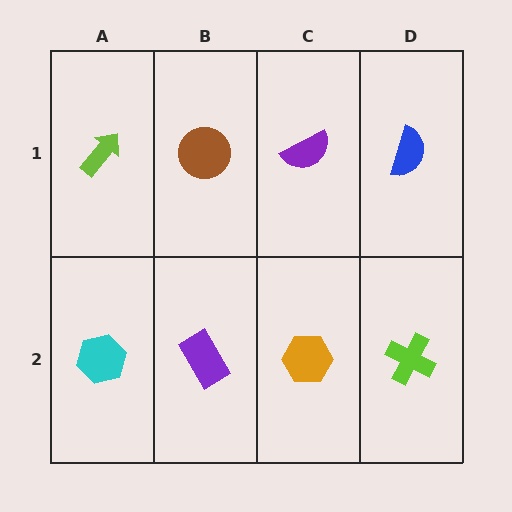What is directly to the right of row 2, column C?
A lime cross.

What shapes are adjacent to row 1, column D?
A lime cross (row 2, column D), a purple semicircle (row 1, column C).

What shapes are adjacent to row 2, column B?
A brown circle (row 1, column B), a cyan hexagon (row 2, column A), an orange hexagon (row 2, column C).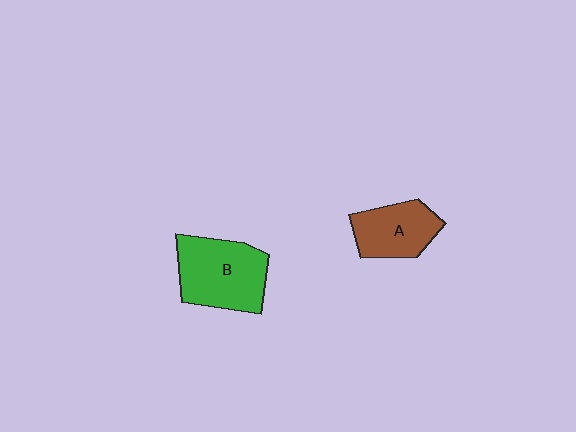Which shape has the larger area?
Shape B (green).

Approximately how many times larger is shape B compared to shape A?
Approximately 1.4 times.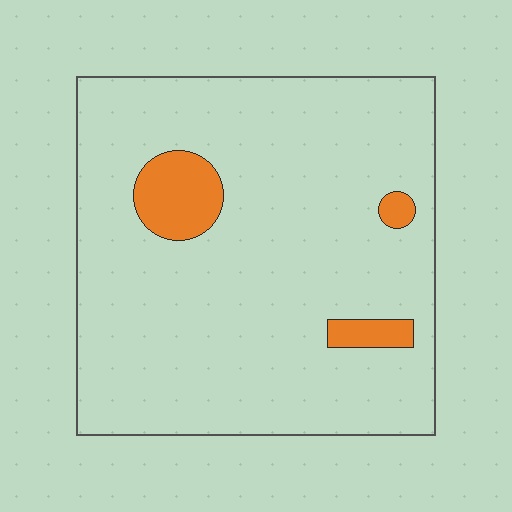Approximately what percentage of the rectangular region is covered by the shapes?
Approximately 10%.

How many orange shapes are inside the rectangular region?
3.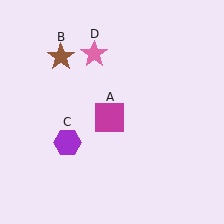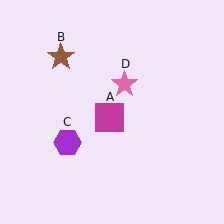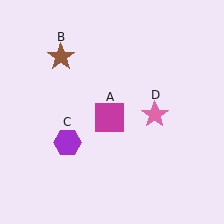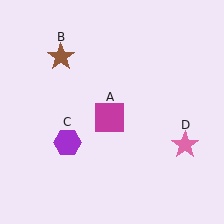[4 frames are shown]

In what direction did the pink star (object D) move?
The pink star (object D) moved down and to the right.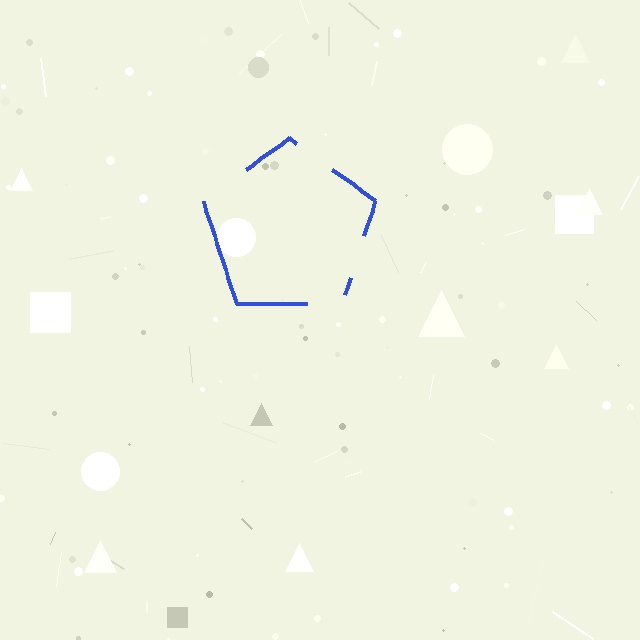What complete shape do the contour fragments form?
The contour fragments form a pentagon.